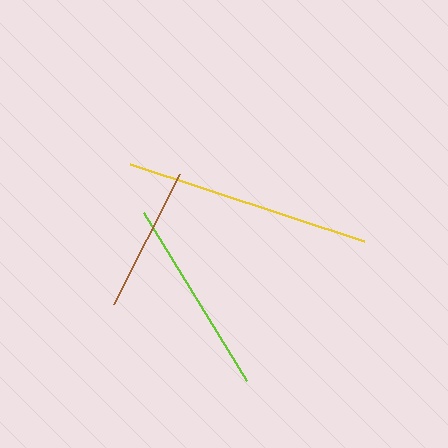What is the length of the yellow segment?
The yellow segment is approximately 247 pixels long.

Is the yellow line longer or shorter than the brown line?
The yellow line is longer than the brown line.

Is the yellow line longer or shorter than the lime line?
The yellow line is longer than the lime line.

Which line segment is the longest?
The yellow line is the longest at approximately 247 pixels.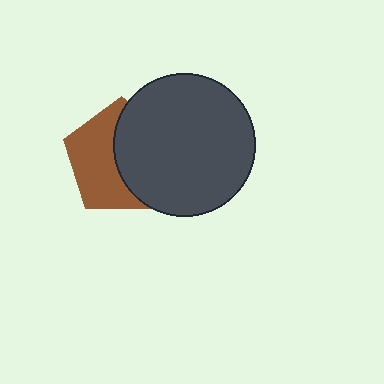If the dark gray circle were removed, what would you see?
You would see the complete brown pentagon.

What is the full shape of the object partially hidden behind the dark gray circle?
The partially hidden object is a brown pentagon.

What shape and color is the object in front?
The object in front is a dark gray circle.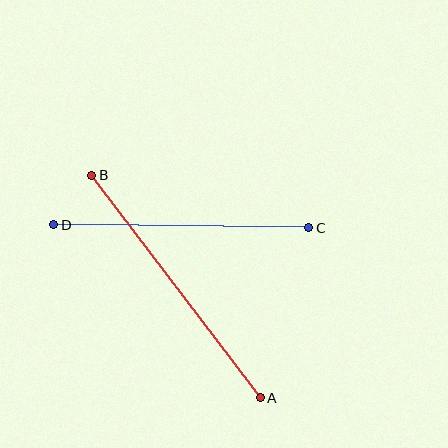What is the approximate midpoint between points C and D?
The midpoint is at approximately (181, 226) pixels.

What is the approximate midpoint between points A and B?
The midpoint is at approximately (176, 287) pixels.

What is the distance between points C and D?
The distance is approximately 255 pixels.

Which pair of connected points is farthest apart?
Points A and B are farthest apart.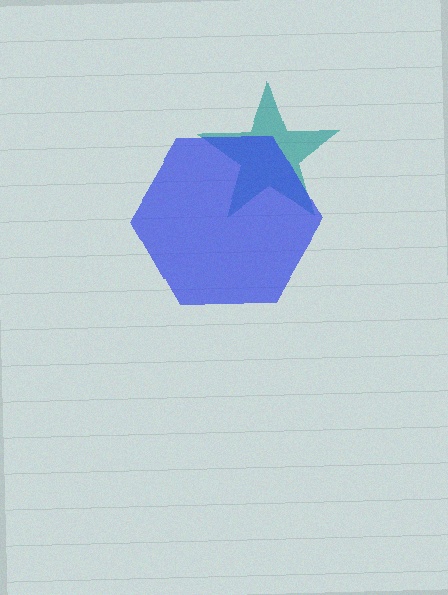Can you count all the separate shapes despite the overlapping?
Yes, there are 2 separate shapes.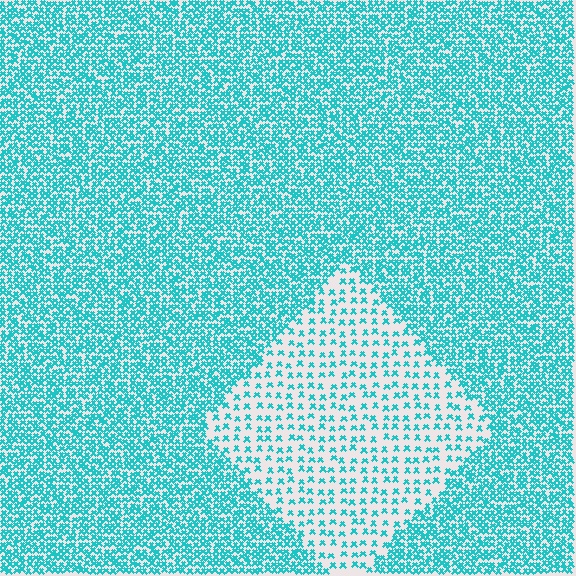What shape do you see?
I see a diamond.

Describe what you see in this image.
The image contains small cyan elements arranged at two different densities. A diamond-shaped region is visible where the elements are less densely packed than the surrounding area.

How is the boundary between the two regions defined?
The boundary is defined by a change in element density (approximately 2.7x ratio). All elements are the same color, size, and shape.